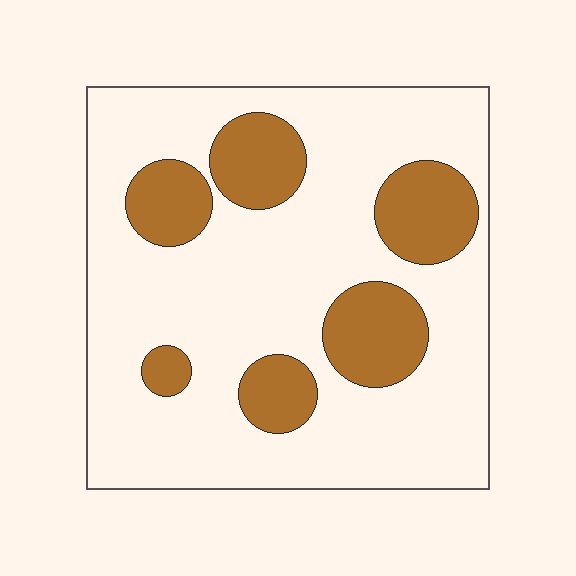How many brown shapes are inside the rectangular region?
6.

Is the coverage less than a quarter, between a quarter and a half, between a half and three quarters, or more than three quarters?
Less than a quarter.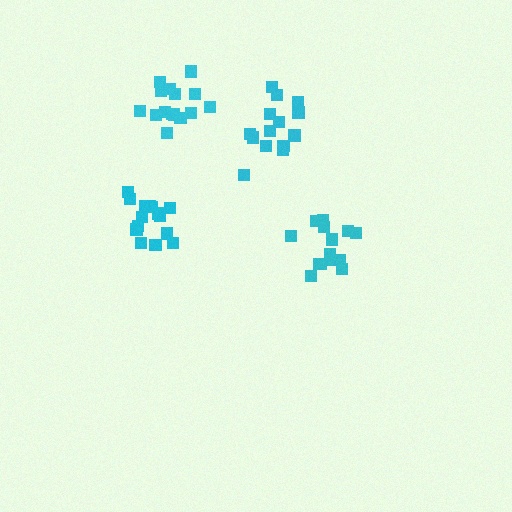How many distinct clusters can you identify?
There are 4 distinct clusters.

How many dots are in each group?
Group 1: 14 dots, Group 2: 15 dots, Group 3: 15 dots, Group 4: 16 dots (60 total).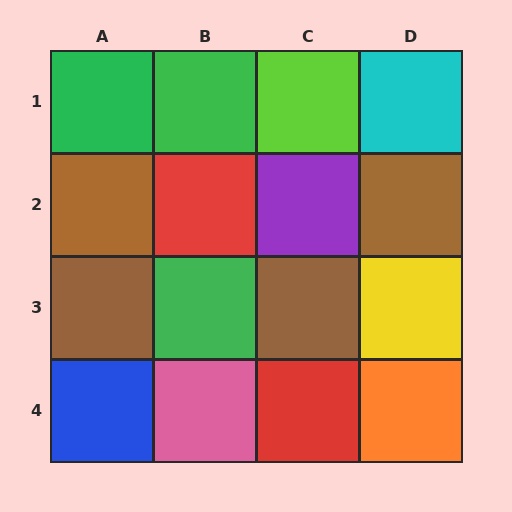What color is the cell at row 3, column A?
Brown.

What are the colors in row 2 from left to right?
Brown, red, purple, brown.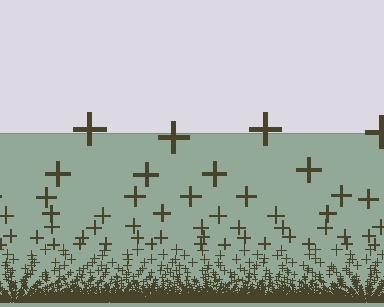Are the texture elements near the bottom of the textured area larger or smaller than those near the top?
Smaller. The gradient is inverted — elements near the bottom are smaller and denser.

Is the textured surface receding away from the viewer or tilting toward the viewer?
The surface appears to tilt toward the viewer. Texture elements get larger and sparser toward the top.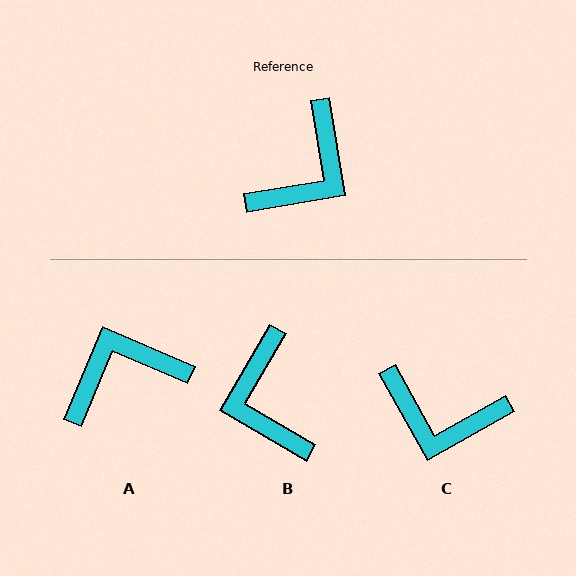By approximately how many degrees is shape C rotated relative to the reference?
Approximately 70 degrees clockwise.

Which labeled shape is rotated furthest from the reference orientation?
A, about 148 degrees away.